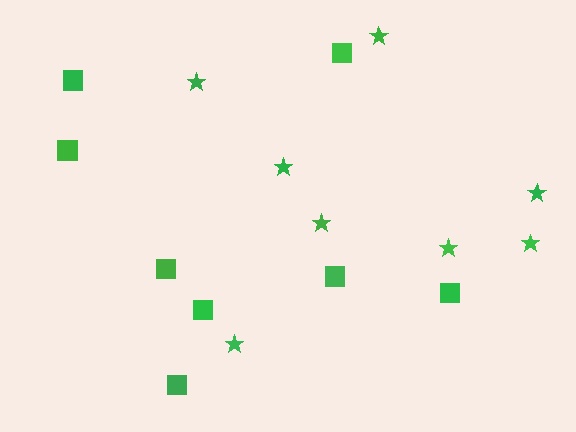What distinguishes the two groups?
There are 2 groups: one group of stars (8) and one group of squares (8).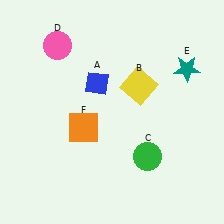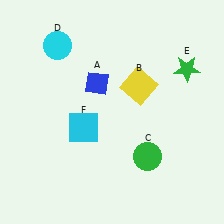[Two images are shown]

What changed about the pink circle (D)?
In Image 1, D is pink. In Image 2, it changed to cyan.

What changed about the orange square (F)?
In Image 1, F is orange. In Image 2, it changed to cyan.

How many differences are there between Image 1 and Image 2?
There are 3 differences between the two images.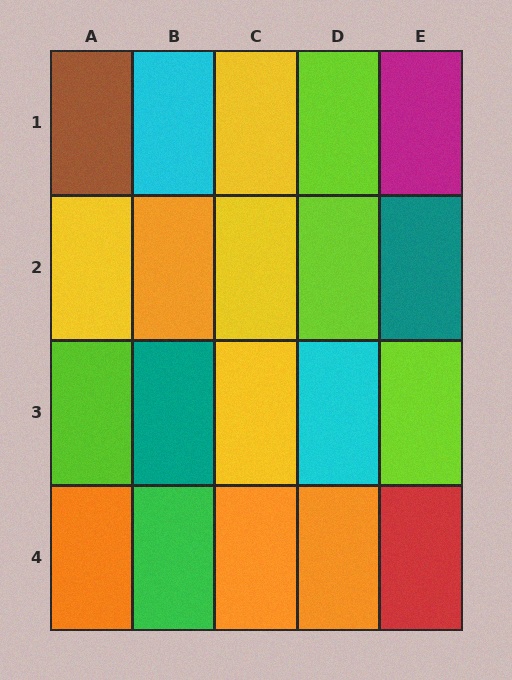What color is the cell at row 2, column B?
Orange.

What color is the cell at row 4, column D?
Orange.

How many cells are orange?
4 cells are orange.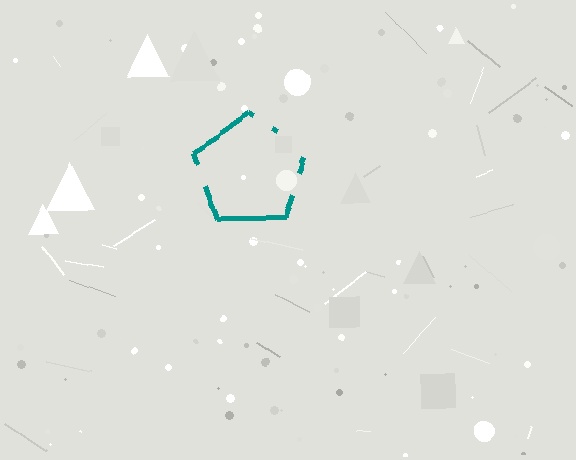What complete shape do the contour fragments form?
The contour fragments form a pentagon.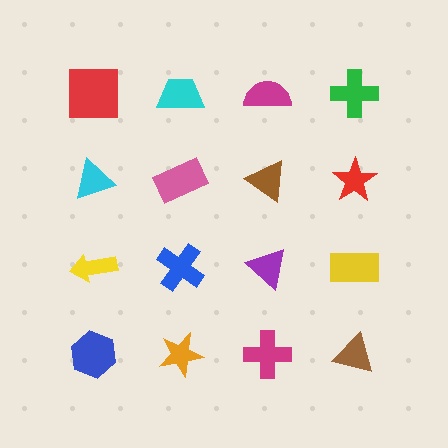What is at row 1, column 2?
A cyan trapezoid.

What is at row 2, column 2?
A pink rectangle.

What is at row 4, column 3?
A magenta cross.